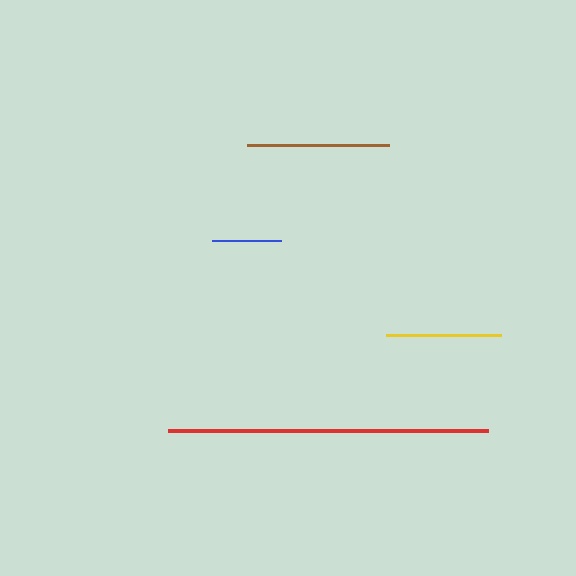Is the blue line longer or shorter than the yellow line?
The yellow line is longer than the blue line.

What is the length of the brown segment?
The brown segment is approximately 142 pixels long.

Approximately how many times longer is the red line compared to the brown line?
The red line is approximately 2.3 times the length of the brown line.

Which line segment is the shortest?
The blue line is the shortest at approximately 69 pixels.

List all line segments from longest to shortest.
From longest to shortest: red, brown, yellow, blue.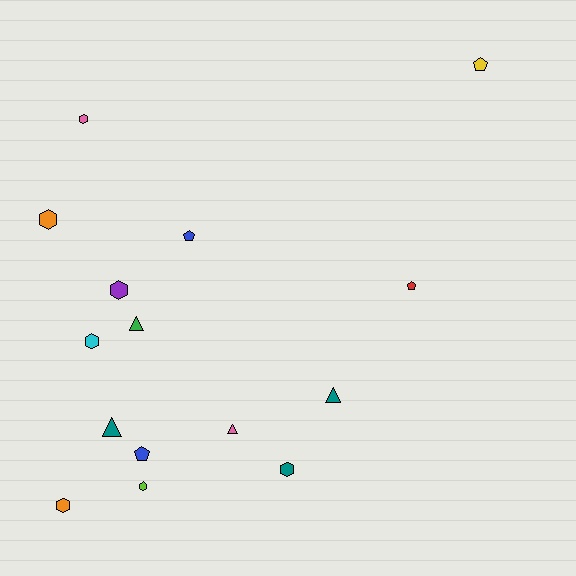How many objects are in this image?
There are 15 objects.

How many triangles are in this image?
There are 4 triangles.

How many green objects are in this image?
There is 1 green object.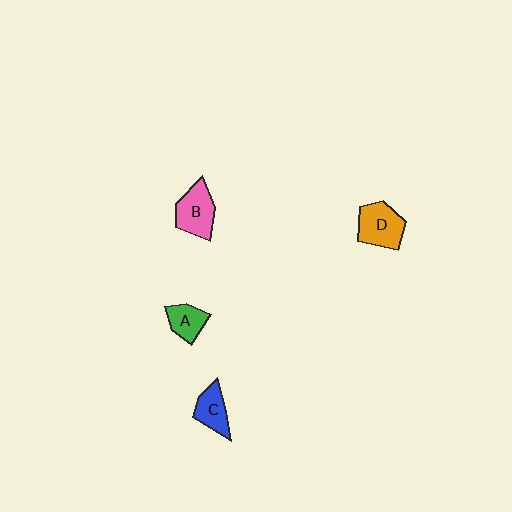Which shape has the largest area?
Shape D (orange).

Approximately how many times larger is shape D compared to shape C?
Approximately 1.4 times.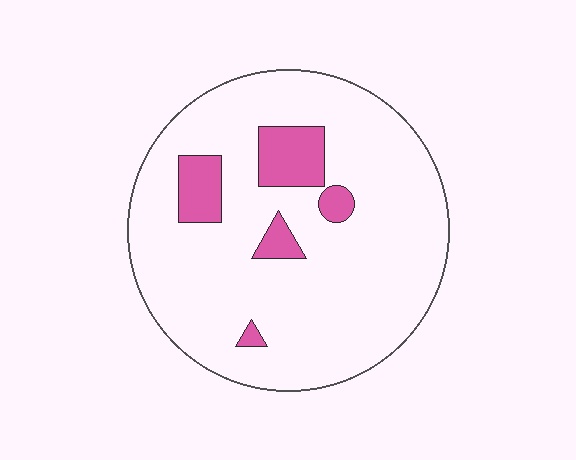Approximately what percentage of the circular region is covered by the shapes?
Approximately 10%.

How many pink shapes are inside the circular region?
5.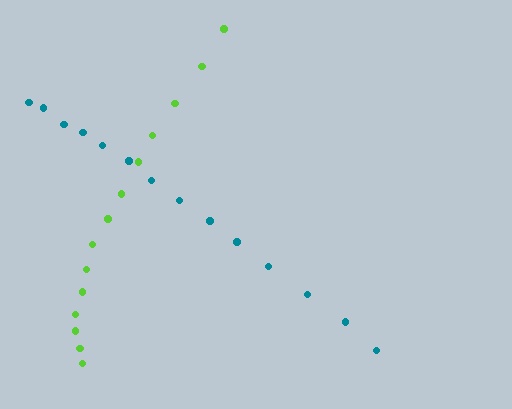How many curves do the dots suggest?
There are 2 distinct paths.